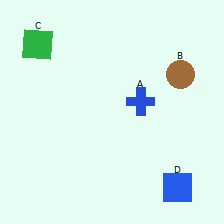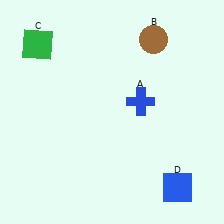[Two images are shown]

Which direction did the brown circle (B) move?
The brown circle (B) moved up.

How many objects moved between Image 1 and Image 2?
1 object moved between the two images.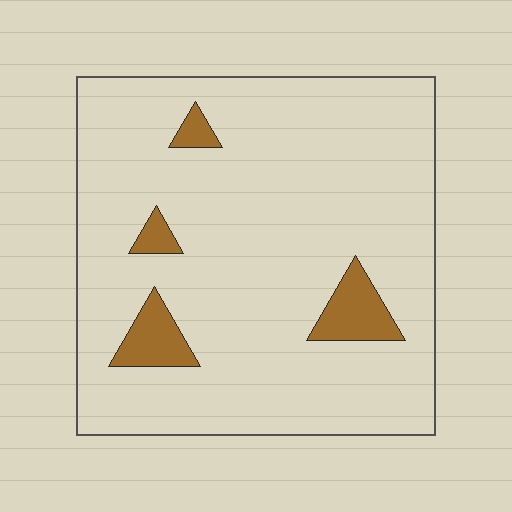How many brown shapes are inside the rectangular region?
4.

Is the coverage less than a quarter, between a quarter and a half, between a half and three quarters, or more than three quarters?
Less than a quarter.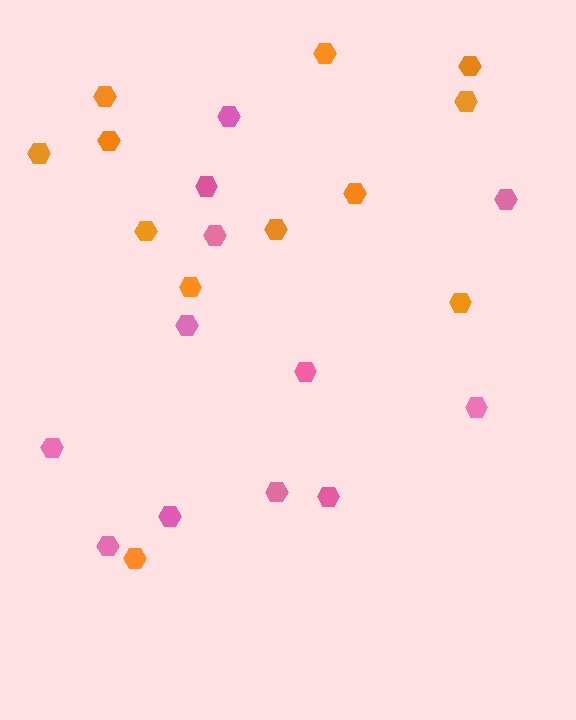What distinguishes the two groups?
There are 2 groups: one group of orange hexagons (12) and one group of pink hexagons (12).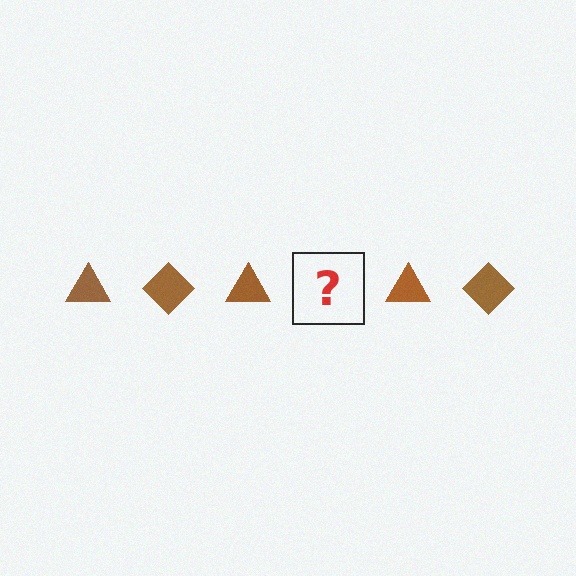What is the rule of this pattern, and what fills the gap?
The rule is that the pattern cycles through triangle, diamond shapes in brown. The gap should be filled with a brown diamond.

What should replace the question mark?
The question mark should be replaced with a brown diamond.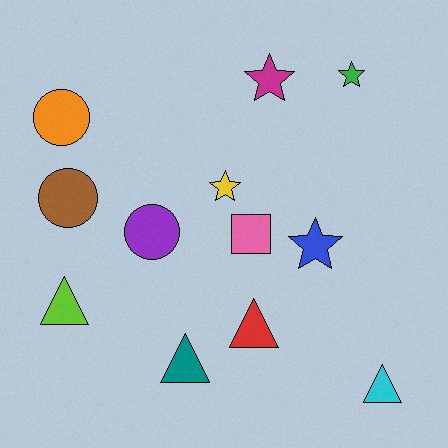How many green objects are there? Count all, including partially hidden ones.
There is 1 green object.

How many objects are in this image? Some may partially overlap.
There are 12 objects.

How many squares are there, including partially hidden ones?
There is 1 square.